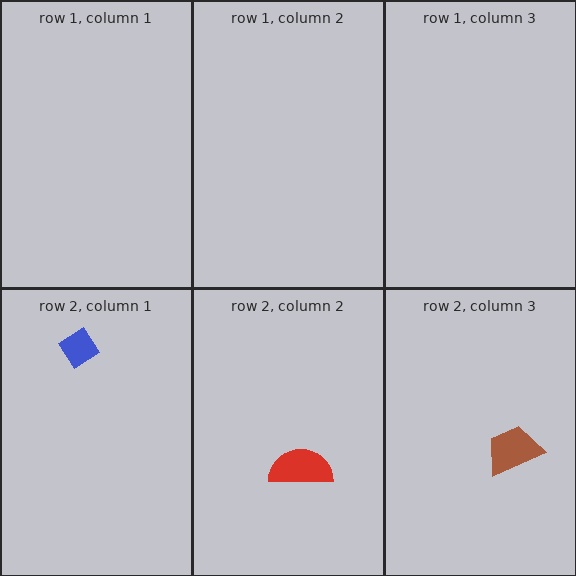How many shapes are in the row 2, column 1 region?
1.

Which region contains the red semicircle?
The row 2, column 2 region.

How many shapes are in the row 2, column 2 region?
1.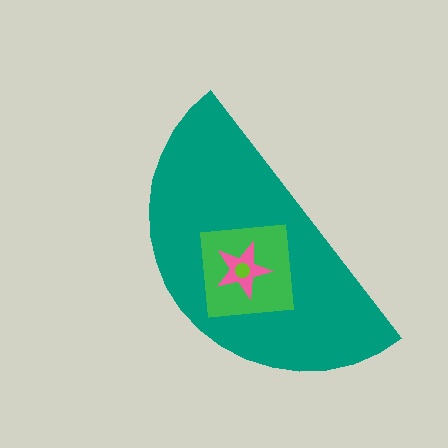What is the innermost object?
The lime circle.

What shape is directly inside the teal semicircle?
The green square.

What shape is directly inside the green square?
The pink star.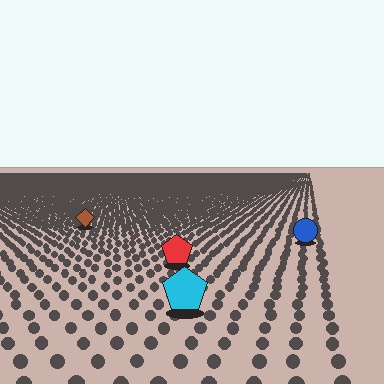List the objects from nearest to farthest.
From nearest to farthest: the cyan pentagon, the red pentagon, the blue circle, the brown diamond.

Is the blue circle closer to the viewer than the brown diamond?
Yes. The blue circle is closer — you can tell from the texture gradient: the ground texture is coarser near it.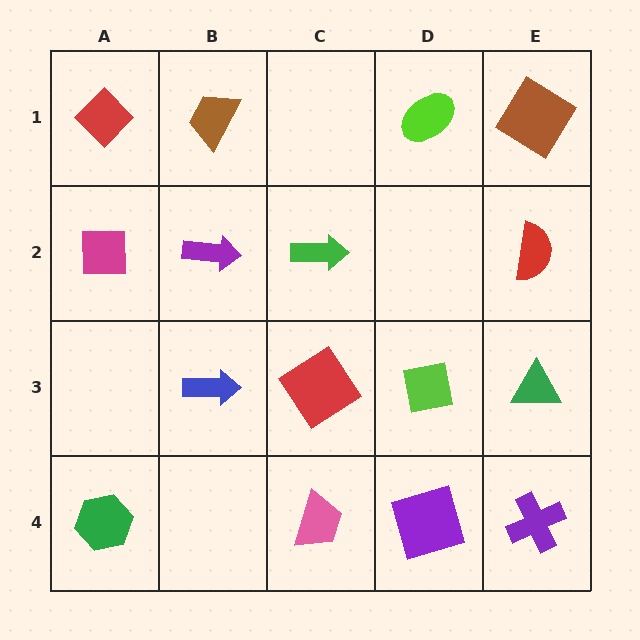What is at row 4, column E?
A purple cross.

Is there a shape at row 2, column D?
No, that cell is empty.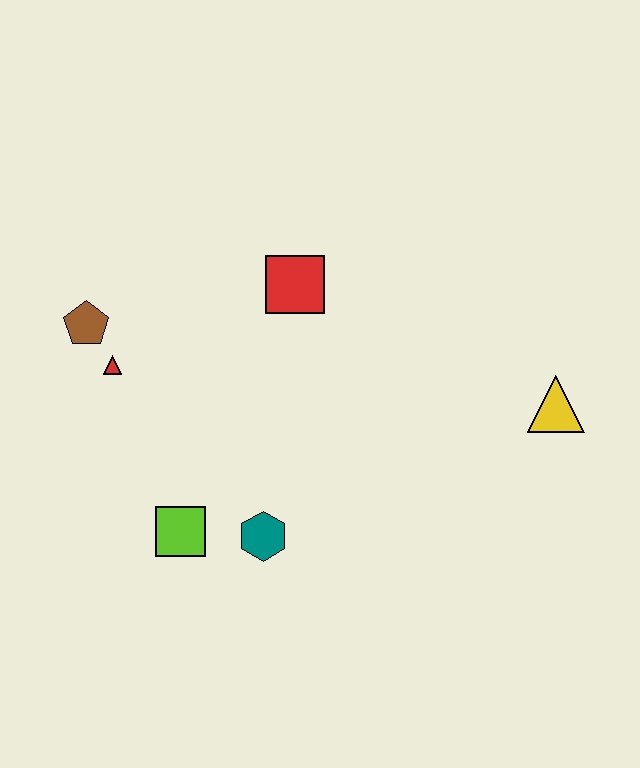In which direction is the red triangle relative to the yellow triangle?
The red triangle is to the left of the yellow triangle.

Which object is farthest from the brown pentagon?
The yellow triangle is farthest from the brown pentagon.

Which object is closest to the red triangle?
The brown pentagon is closest to the red triangle.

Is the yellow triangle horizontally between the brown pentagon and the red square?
No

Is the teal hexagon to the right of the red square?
No